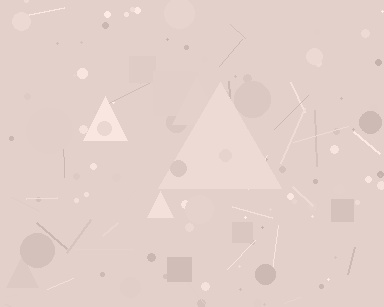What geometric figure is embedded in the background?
A triangle is embedded in the background.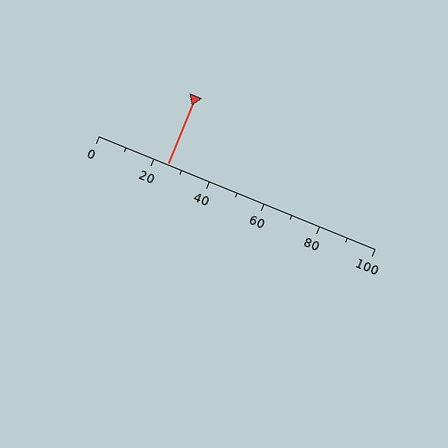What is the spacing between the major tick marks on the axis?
The major ticks are spaced 20 apart.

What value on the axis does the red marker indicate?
The marker indicates approximately 25.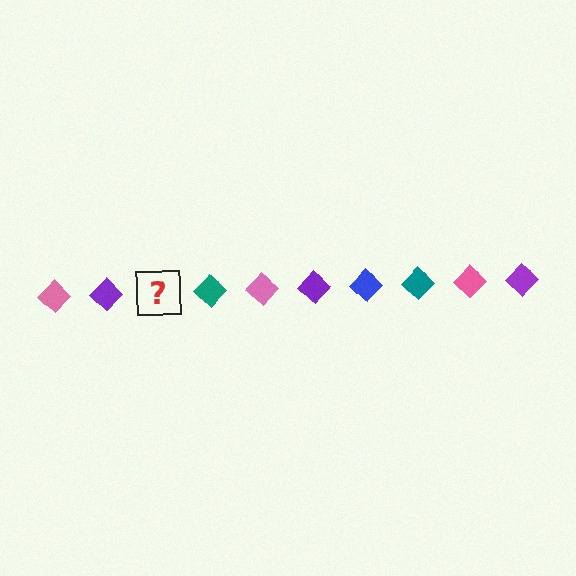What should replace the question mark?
The question mark should be replaced with a blue diamond.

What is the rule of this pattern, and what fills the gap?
The rule is that the pattern cycles through pink, purple, blue, teal diamonds. The gap should be filled with a blue diamond.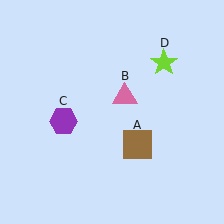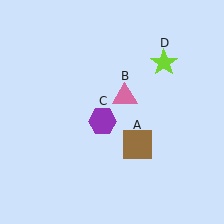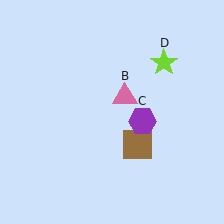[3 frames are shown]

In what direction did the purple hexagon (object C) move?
The purple hexagon (object C) moved right.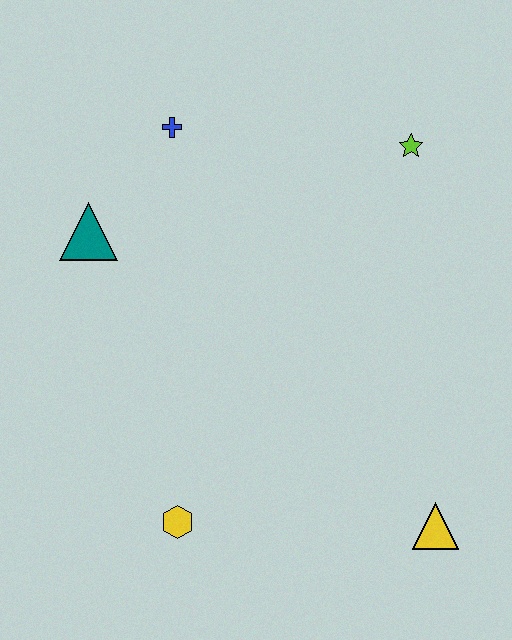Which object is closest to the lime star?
The blue cross is closest to the lime star.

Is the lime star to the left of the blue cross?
No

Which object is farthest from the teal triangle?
The yellow triangle is farthest from the teal triangle.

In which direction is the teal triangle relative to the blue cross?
The teal triangle is below the blue cross.